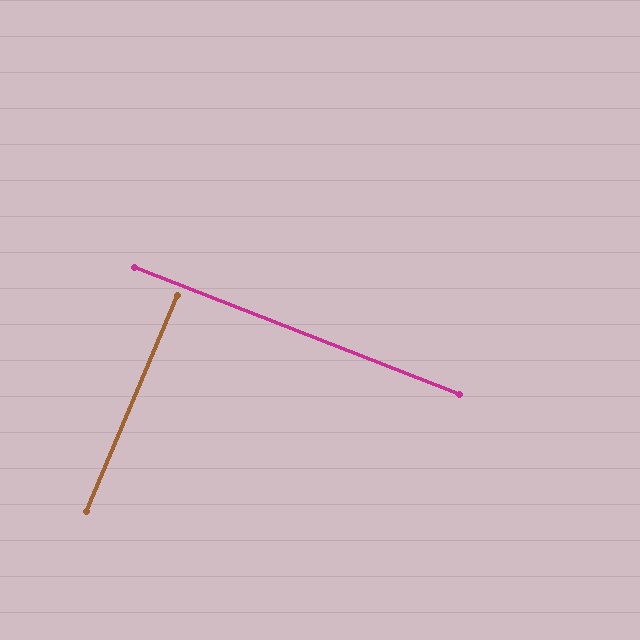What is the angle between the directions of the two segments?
Approximately 89 degrees.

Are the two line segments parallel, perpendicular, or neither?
Perpendicular — they meet at approximately 89°.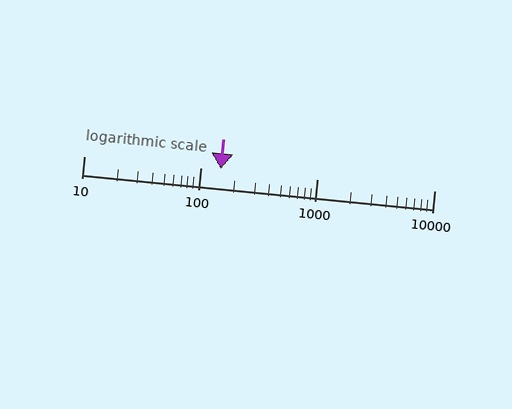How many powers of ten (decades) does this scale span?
The scale spans 3 decades, from 10 to 10000.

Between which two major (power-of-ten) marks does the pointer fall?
The pointer is between 100 and 1000.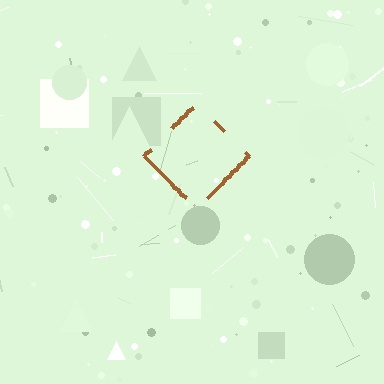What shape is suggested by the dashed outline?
The dashed outline suggests a diamond.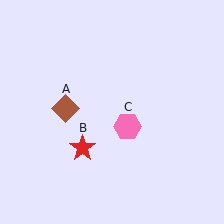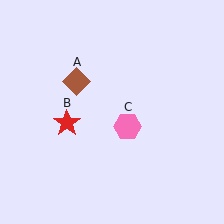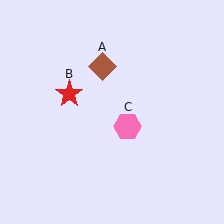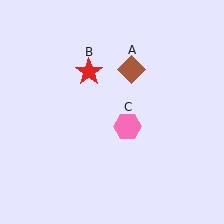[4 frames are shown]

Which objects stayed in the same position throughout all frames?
Pink hexagon (object C) remained stationary.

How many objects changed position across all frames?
2 objects changed position: brown diamond (object A), red star (object B).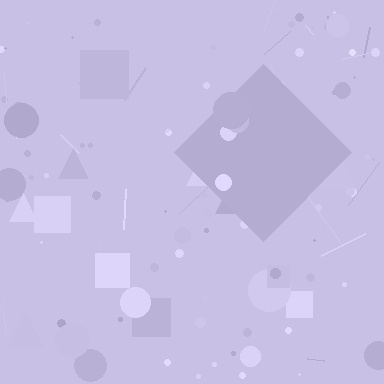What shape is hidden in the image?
A diamond is hidden in the image.